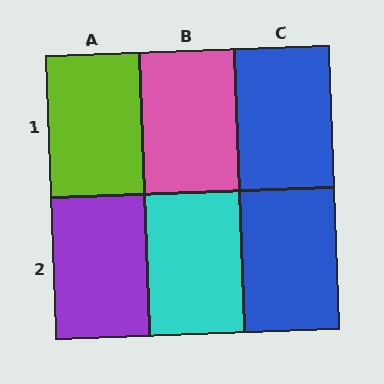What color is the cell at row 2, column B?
Cyan.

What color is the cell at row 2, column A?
Purple.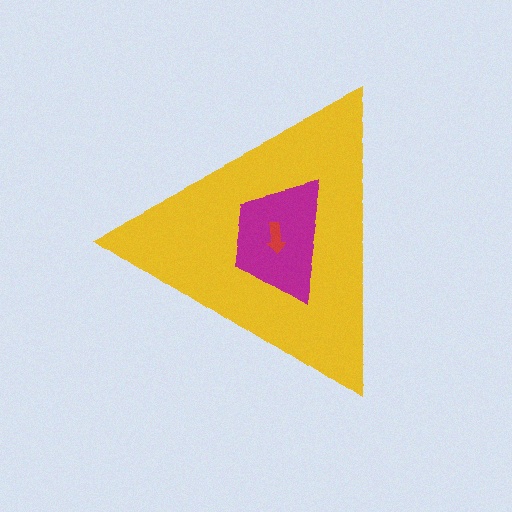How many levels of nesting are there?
3.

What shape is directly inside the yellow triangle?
The magenta trapezoid.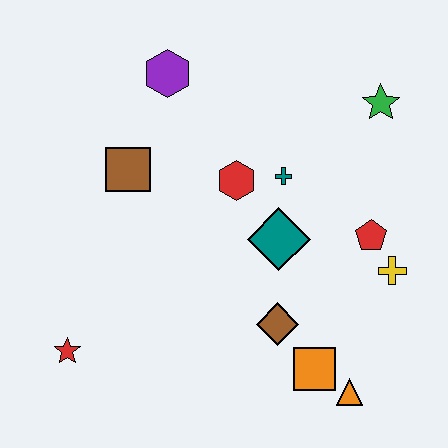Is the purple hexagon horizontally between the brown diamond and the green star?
No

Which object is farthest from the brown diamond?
The purple hexagon is farthest from the brown diamond.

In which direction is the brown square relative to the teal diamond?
The brown square is to the left of the teal diamond.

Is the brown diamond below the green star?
Yes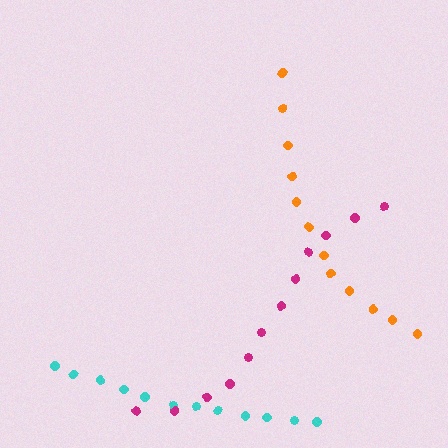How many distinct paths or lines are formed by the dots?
There are 3 distinct paths.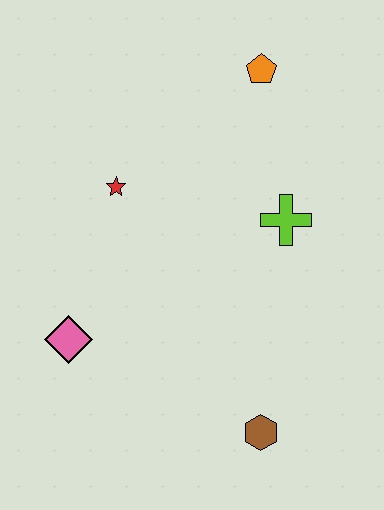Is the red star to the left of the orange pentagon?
Yes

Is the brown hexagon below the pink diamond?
Yes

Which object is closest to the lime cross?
The orange pentagon is closest to the lime cross.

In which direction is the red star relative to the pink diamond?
The red star is above the pink diamond.